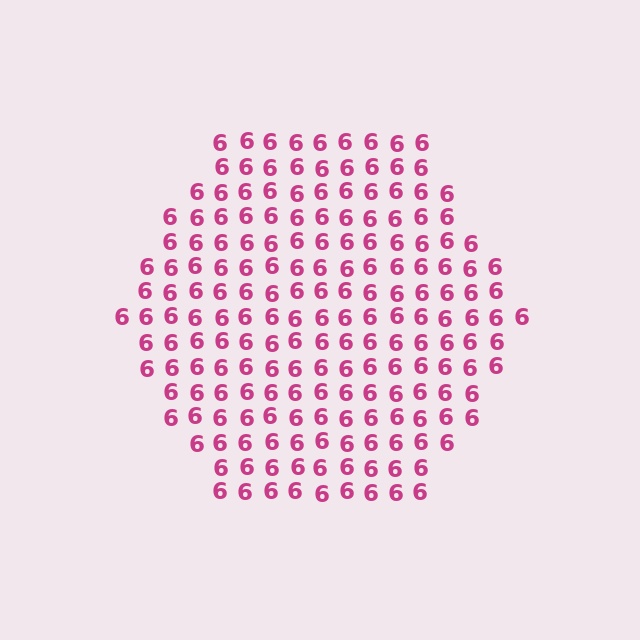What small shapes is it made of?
It is made of small digit 6's.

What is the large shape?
The large shape is a hexagon.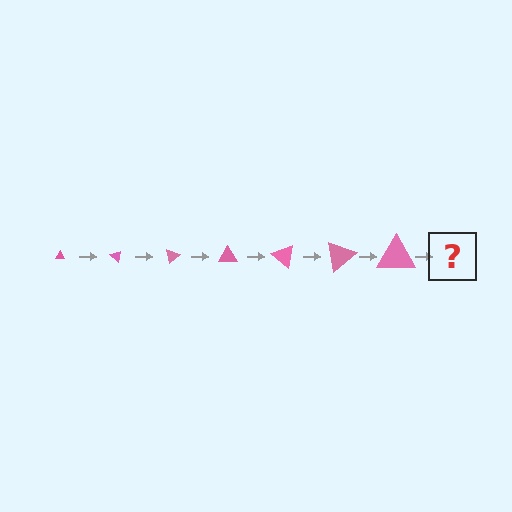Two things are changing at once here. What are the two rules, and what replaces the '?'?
The two rules are that the triangle grows larger each step and it rotates 40 degrees each step. The '?' should be a triangle, larger than the previous one and rotated 280 degrees from the start.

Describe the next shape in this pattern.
It should be a triangle, larger than the previous one and rotated 280 degrees from the start.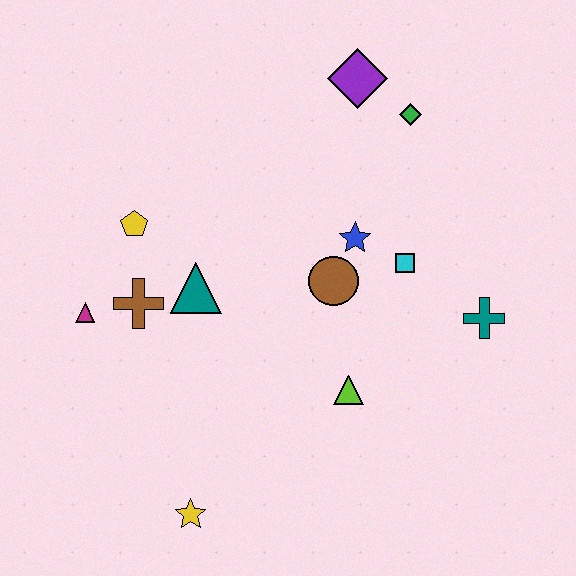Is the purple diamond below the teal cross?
No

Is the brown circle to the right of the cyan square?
No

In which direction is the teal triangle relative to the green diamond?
The teal triangle is to the left of the green diamond.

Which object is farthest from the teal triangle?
The teal cross is farthest from the teal triangle.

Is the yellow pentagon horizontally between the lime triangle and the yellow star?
No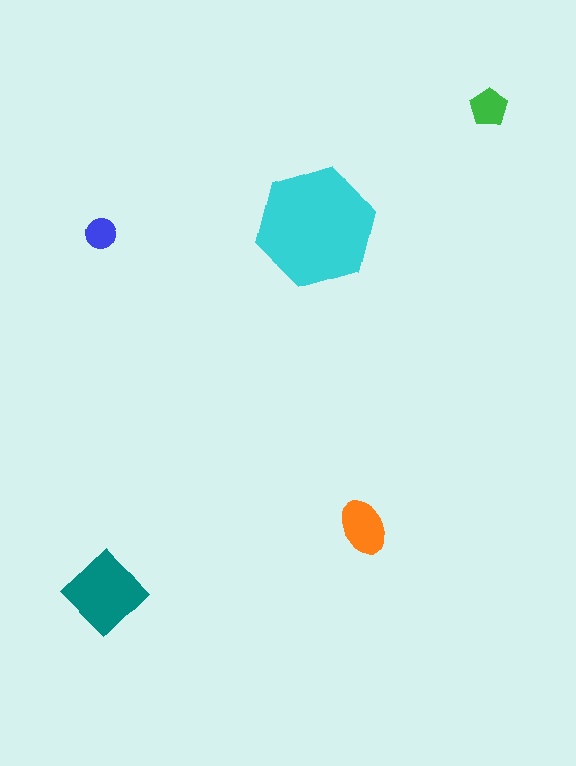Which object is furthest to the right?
The green pentagon is rightmost.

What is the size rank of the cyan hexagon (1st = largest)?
1st.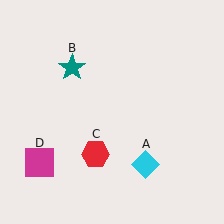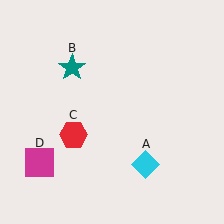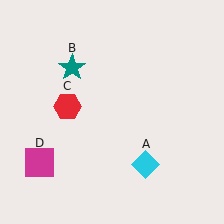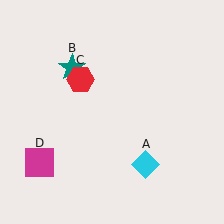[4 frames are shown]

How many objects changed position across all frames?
1 object changed position: red hexagon (object C).